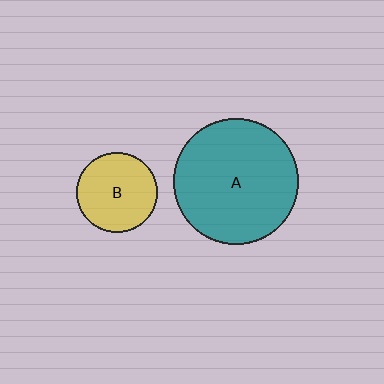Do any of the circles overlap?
No, none of the circles overlap.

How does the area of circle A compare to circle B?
Approximately 2.4 times.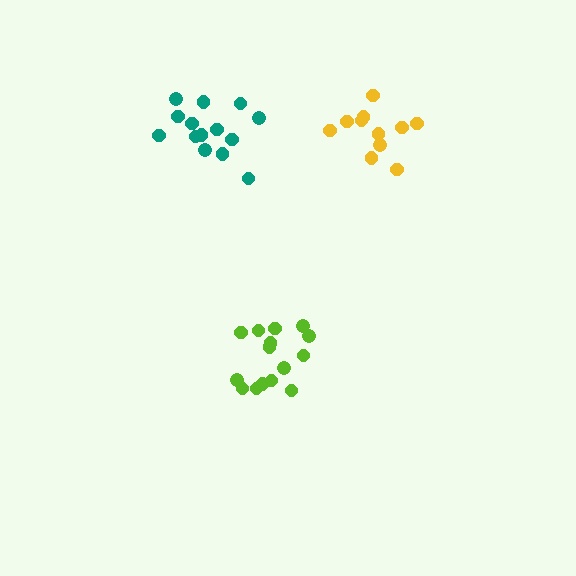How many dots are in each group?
Group 1: 14 dots, Group 2: 15 dots, Group 3: 11 dots (40 total).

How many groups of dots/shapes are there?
There are 3 groups.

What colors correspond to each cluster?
The clusters are colored: teal, lime, yellow.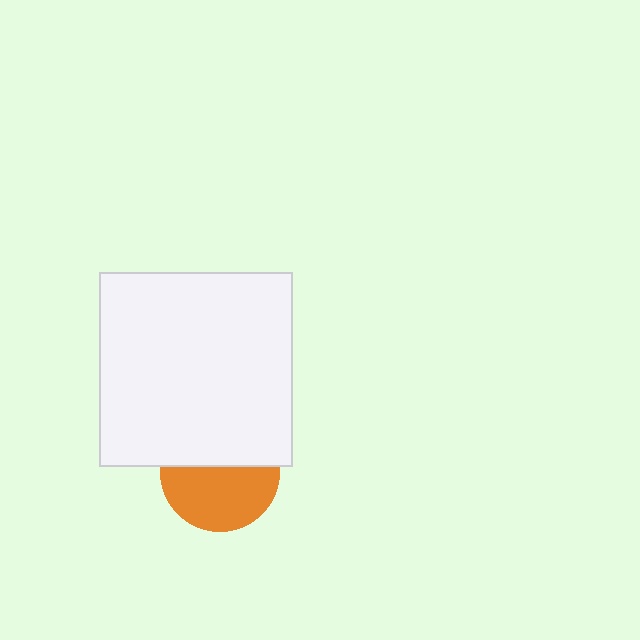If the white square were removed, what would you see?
You would see the complete orange circle.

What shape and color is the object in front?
The object in front is a white square.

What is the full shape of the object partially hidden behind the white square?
The partially hidden object is an orange circle.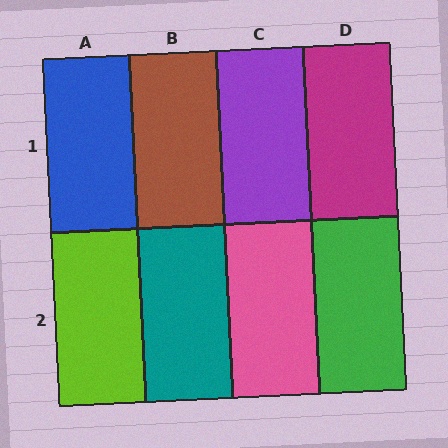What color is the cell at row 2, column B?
Teal.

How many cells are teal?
1 cell is teal.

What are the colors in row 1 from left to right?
Blue, brown, purple, magenta.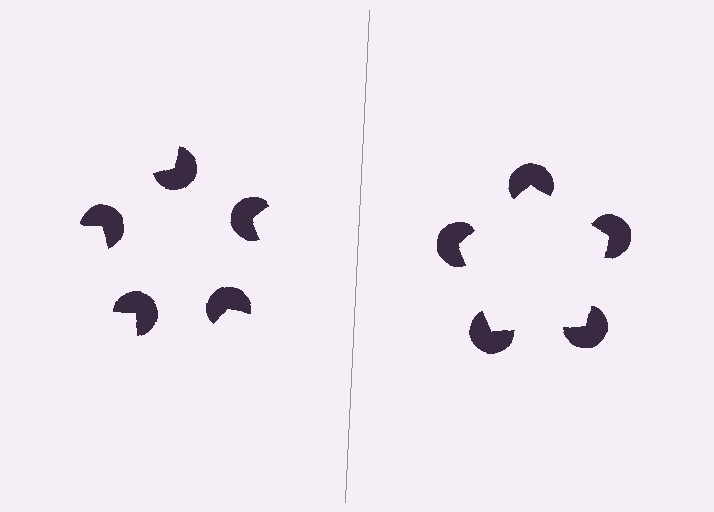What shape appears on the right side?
An illusory pentagon.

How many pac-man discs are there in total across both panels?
10 — 5 on each side.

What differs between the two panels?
The pac-man discs are positioned identically on both sides; only the wedge orientations differ. On the right they align to a pentagon; on the left they are misaligned.